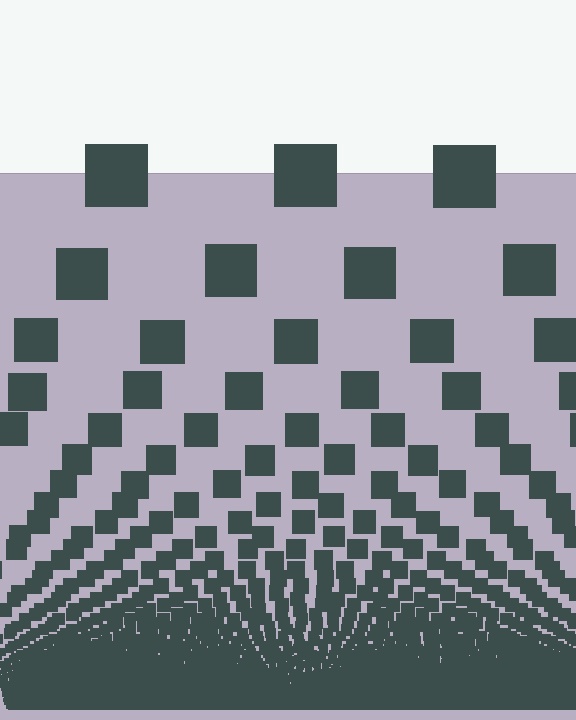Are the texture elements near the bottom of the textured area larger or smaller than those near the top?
Smaller. The gradient is inverted — elements near the bottom are smaller and denser.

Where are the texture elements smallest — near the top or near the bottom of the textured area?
Near the bottom.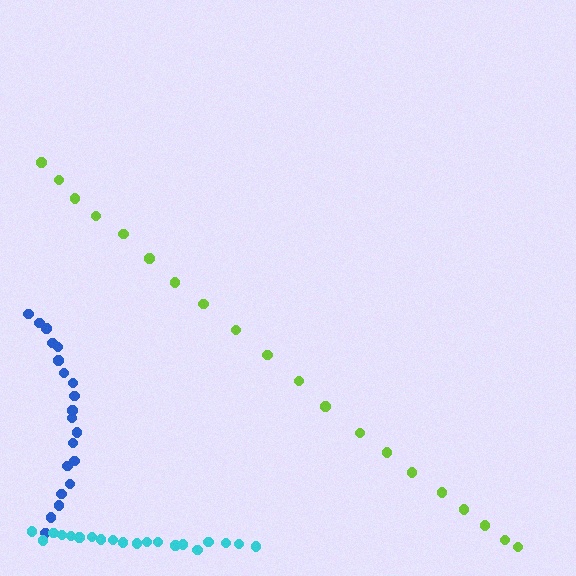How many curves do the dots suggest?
There are 3 distinct paths.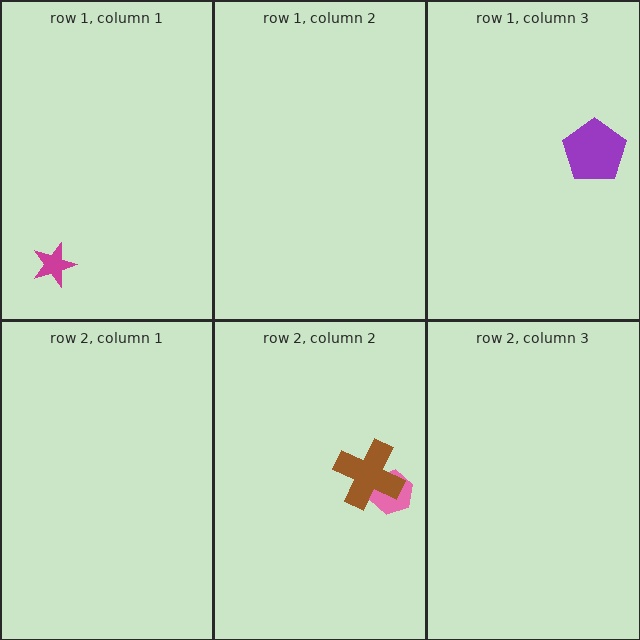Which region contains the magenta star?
The row 1, column 1 region.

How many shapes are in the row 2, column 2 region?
2.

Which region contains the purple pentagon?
The row 1, column 3 region.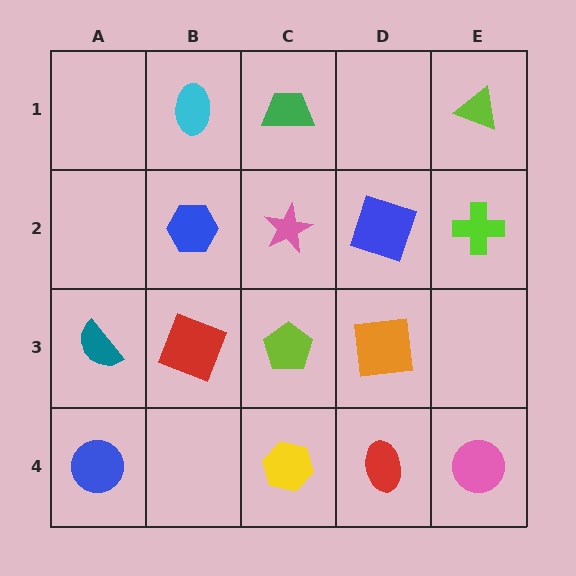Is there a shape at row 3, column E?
No, that cell is empty.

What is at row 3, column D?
An orange square.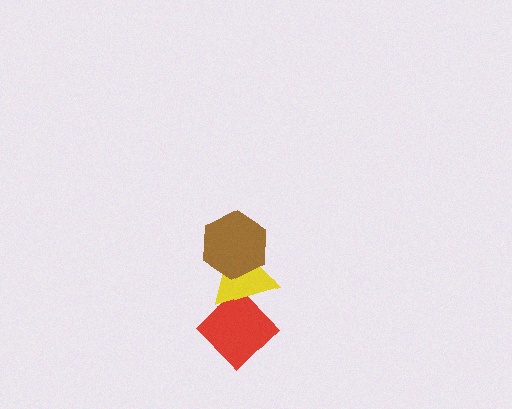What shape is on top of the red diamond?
The yellow triangle is on top of the red diamond.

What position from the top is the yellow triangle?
The yellow triangle is 2nd from the top.